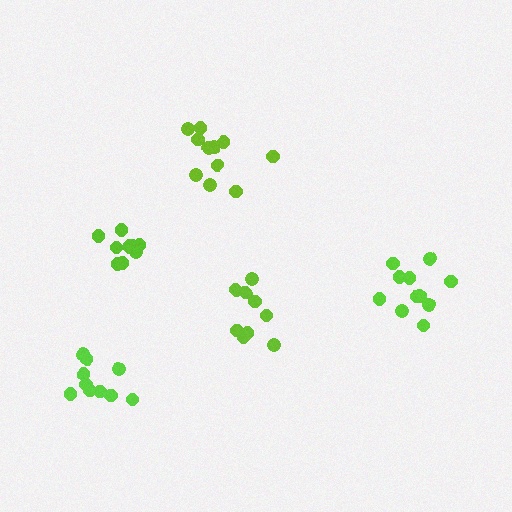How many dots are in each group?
Group 1: 11 dots, Group 2: 11 dots, Group 3: 10 dots, Group 4: 11 dots, Group 5: 10 dots (53 total).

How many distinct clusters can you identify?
There are 5 distinct clusters.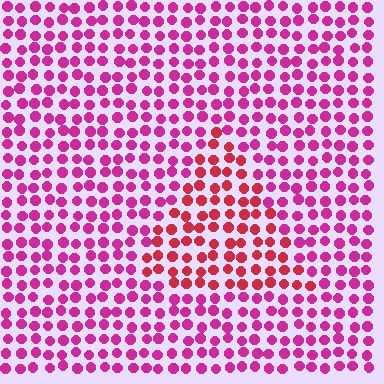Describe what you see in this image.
The image is filled with small magenta elements in a uniform arrangement. A triangle-shaped region is visible where the elements are tinted to a slightly different hue, forming a subtle color boundary.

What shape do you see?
I see a triangle.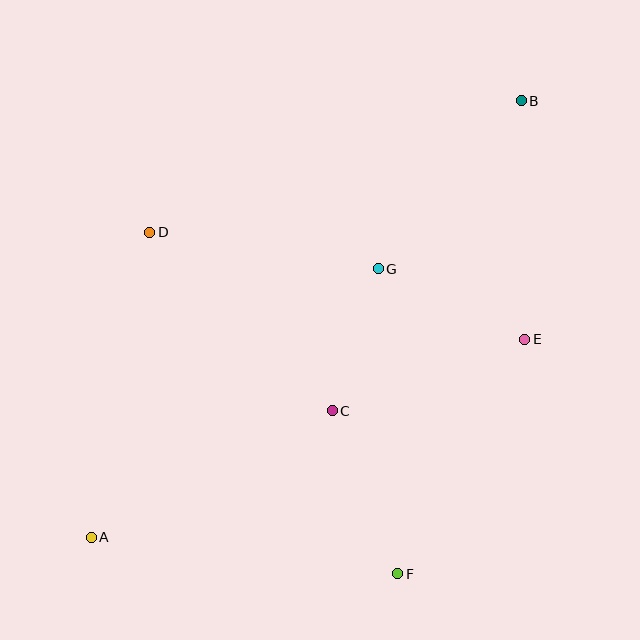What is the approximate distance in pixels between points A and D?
The distance between A and D is approximately 310 pixels.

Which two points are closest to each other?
Points C and G are closest to each other.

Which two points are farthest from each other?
Points A and B are farthest from each other.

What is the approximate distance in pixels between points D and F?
The distance between D and F is approximately 422 pixels.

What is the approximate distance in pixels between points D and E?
The distance between D and E is approximately 389 pixels.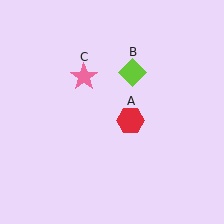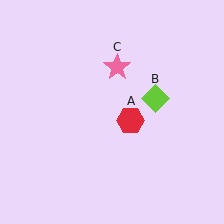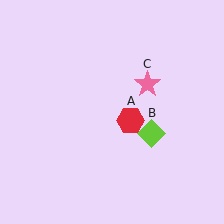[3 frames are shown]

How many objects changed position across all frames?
2 objects changed position: lime diamond (object B), pink star (object C).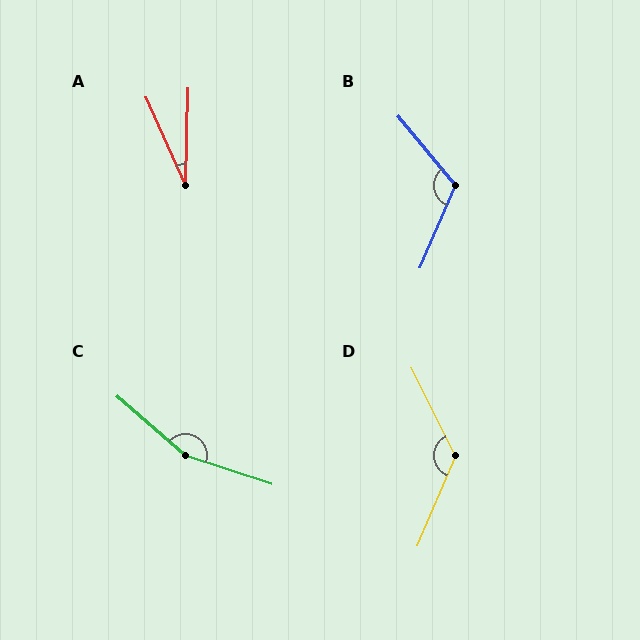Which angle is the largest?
C, at approximately 158 degrees.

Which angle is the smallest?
A, at approximately 26 degrees.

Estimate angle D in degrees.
Approximately 131 degrees.